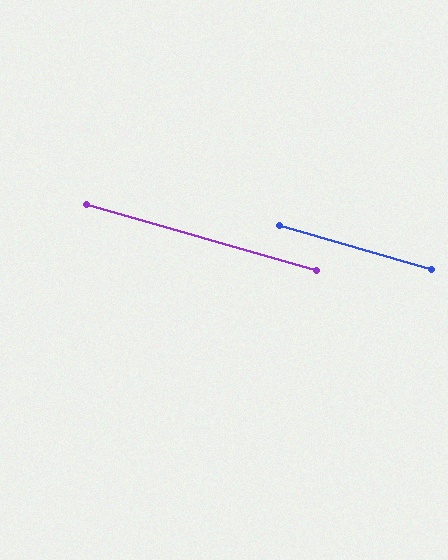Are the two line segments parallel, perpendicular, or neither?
Parallel — their directions differ by only 0.1°.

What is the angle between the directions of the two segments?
Approximately 0 degrees.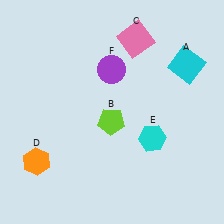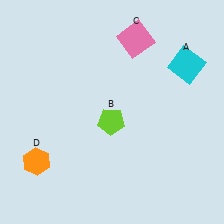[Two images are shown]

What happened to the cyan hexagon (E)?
The cyan hexagon (E) was removed in Image 2. It was in the bottom-right area of Image 1.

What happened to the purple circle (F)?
The purple circle (F) was removed in Image 2. It was in the top-left area of Image 1.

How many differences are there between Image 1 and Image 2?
There are 2 differences between the two images.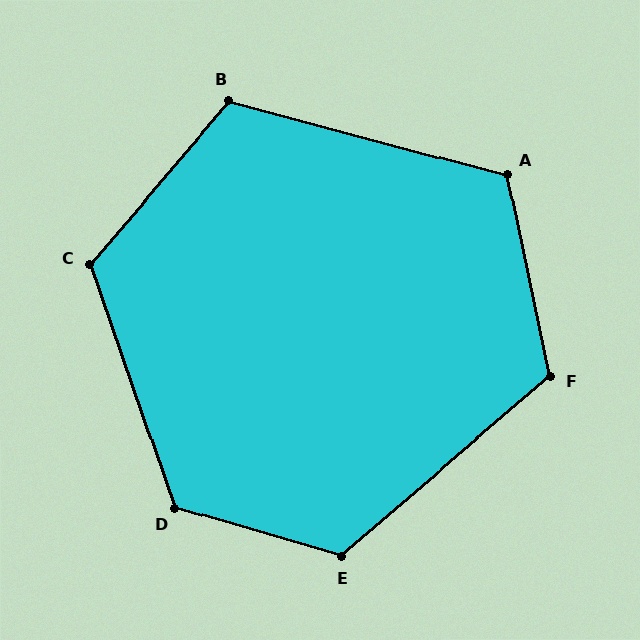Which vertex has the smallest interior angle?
B, at approximately 116 degrees.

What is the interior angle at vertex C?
Approximately 120 degrees (obtuse).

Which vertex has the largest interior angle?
D, at approximately 126 degrees.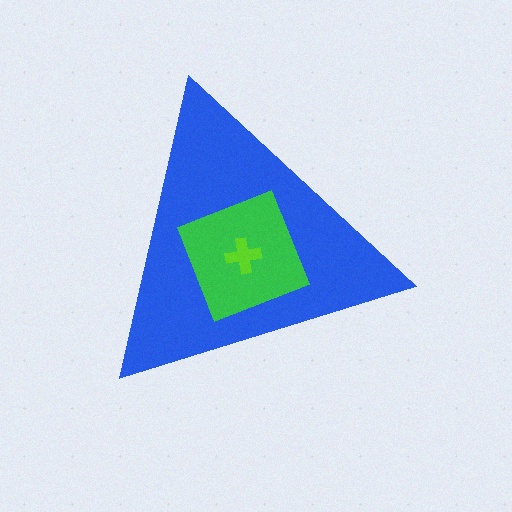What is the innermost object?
The lime cross.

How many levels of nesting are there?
3.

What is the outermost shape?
The blue triangle.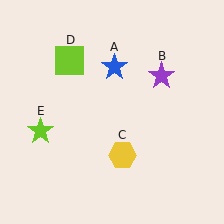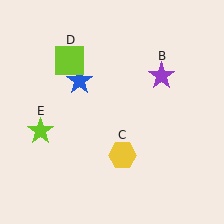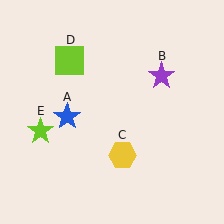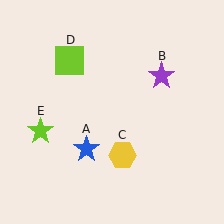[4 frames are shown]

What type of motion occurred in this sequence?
The blue star (object A) rotated counterclockwise around the center of the scene.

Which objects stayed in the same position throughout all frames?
Purple star (object B) and yellow hexagon (object C) and lime square (object D) and lime star (object E) remained stationary.